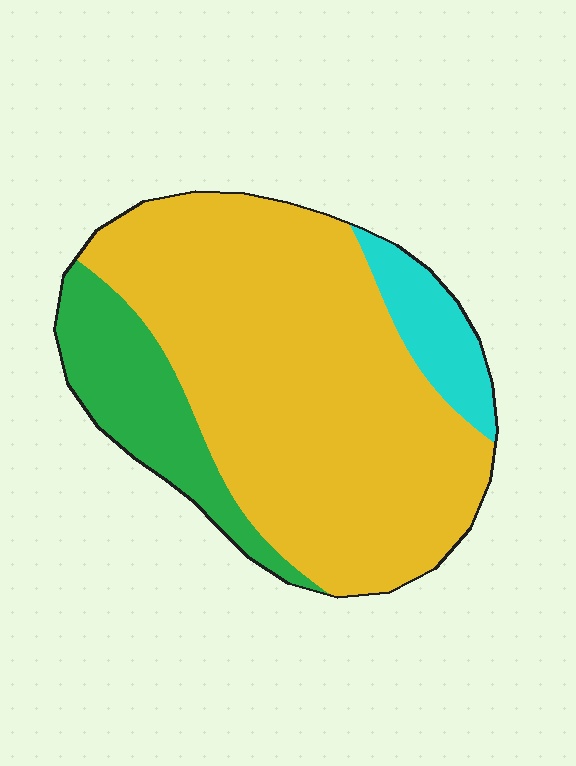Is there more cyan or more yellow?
Yellow.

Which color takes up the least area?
Cyan, at roughly 10%.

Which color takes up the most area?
Yellow, at roughly 75%.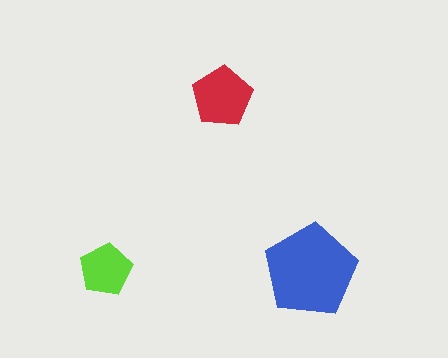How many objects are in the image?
There are 3 objects in the image.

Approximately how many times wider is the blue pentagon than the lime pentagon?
About 2 times wider.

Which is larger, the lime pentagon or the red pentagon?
The red one.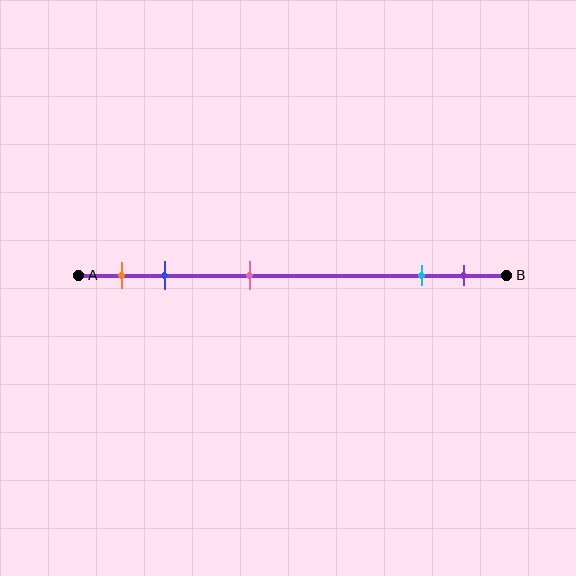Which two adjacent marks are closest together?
The cyan and purple marks are the closest adjacent pair.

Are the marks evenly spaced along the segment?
No, the marks are not evenly spaced.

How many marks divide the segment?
There are 5 marks dividing the segment.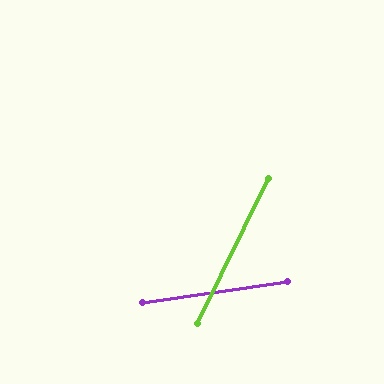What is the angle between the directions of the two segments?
Approximately 56 degrees.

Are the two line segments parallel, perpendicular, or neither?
Neither parallel nor perpendicular — they differ by about 56°.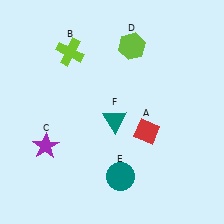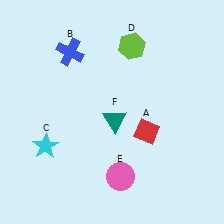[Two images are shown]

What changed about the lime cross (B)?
In Image 1, B is lime. In Image 2, it changed to blue.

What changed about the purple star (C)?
In Image 1, C is purple. In Image 2, it changed to cyan.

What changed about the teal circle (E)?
In Image 1, E is teal. In Image 2, it changed to pink.